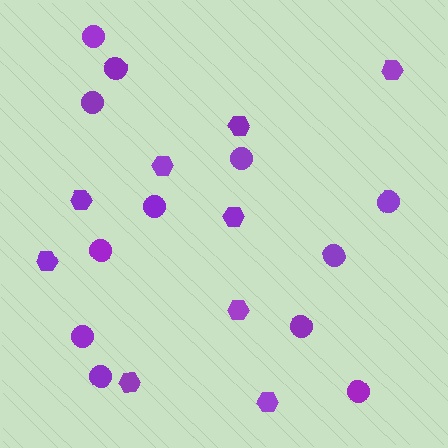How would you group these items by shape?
There are 2 groups: one group of circles (12) and one group of hexagons (9).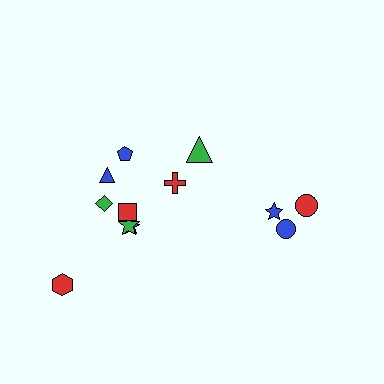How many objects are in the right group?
There are 5 objects.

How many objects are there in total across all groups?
There are 12 objects.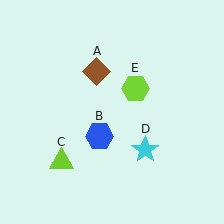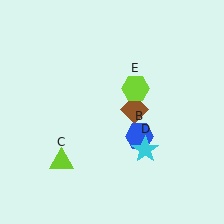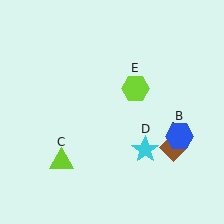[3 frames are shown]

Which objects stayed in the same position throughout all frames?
Lime triangle (object C) and cyan star (object D) and lime hexagon (object E) remained stationary.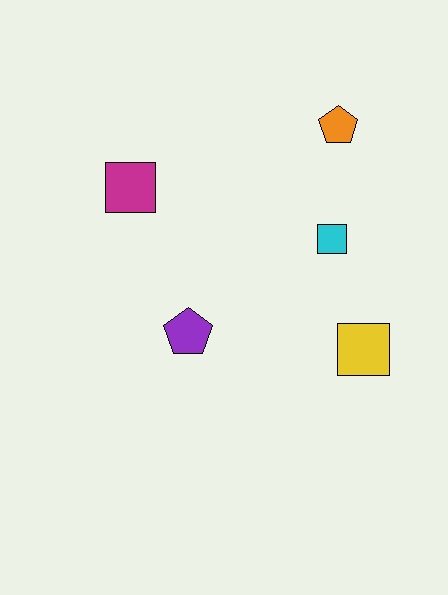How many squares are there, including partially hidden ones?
There are 3 squares.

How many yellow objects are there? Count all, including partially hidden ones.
There is 1 yellow object.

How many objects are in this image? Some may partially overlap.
There are 5 objects.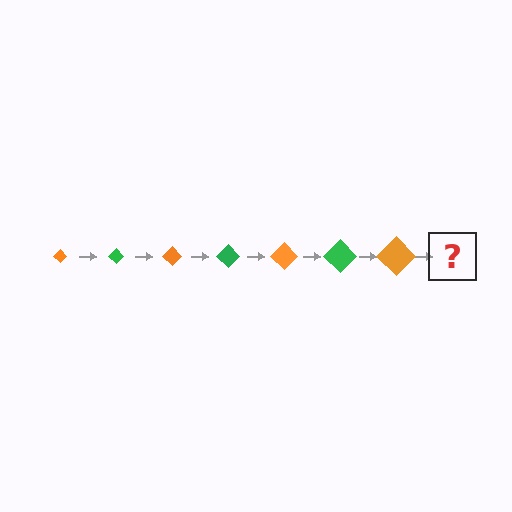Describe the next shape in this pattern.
It should be a green diamond, larger than the previous one.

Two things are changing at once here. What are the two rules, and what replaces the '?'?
The two rules are that the diamond grows larger each step and the color cycles through orange and green. The '?' should be a green diamond, larger than the previous one.